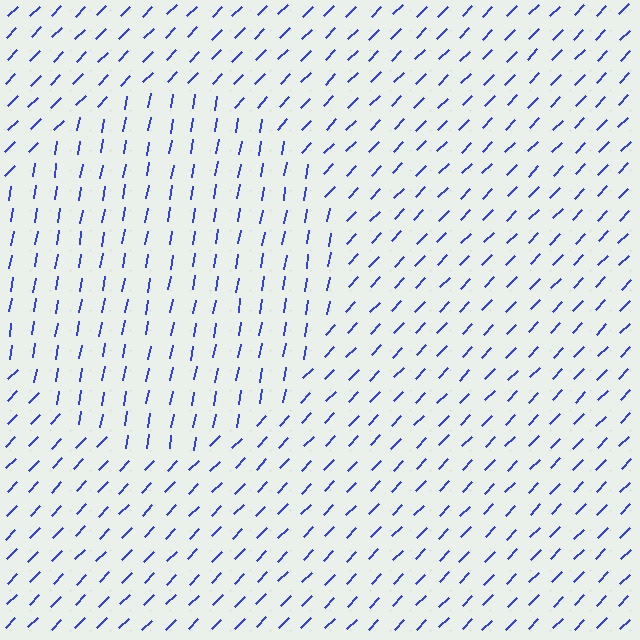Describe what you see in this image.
The image is filled with small blue line segments. A circle region in the image has lines oriented differently from the surrounding lines, creating a visible texture boundary.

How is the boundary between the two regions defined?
The boundary is defined purely by a change in line orientation (approximately 34 degrees difference). All lines are the same color and thickness.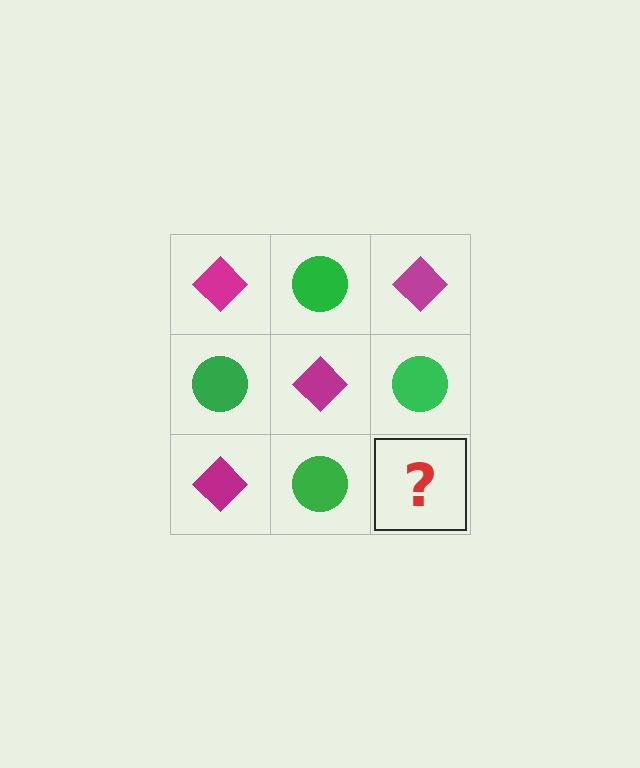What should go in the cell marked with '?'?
The missing cell should contain a magenta diamond.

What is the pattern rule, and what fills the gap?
The rule is that it alternates magenta diamond and green circle in a checkerboard pattern. The gap should be filled with a magenta diamond.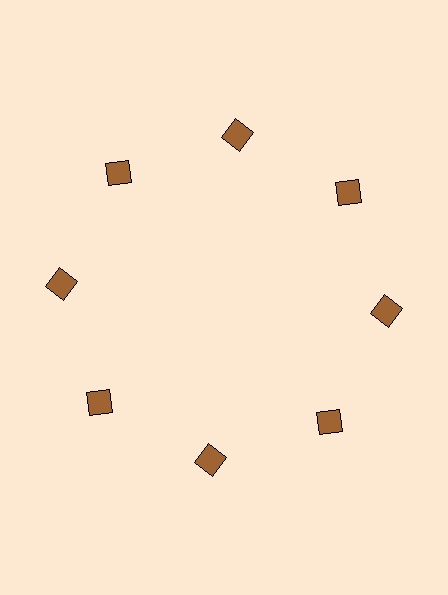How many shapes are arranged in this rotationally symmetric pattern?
There are 8 shapes, arranged in 8 groups of 1.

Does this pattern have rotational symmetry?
Yes, this pattern has 8-fold rotational symmetry. It looks the same after rotating 45 degrees around the center.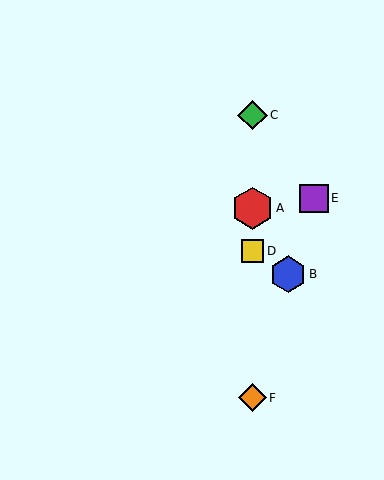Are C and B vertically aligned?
No, C is at x≈252 and B is at x≈288.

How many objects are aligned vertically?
4 objects (A, C, D, F) are aligned vertically.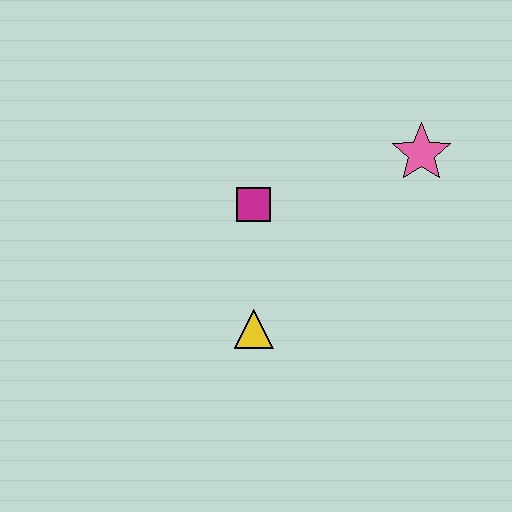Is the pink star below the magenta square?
No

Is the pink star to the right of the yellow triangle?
Yes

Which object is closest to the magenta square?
The yellow triangle is closest to the magenta square.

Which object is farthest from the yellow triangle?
The pink star is farthest from the yellow triangle.